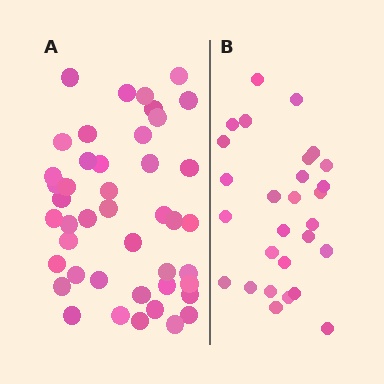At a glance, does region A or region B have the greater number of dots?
Region A (the left region) has more dots.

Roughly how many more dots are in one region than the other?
Region A has approximately 15 more dots than region B.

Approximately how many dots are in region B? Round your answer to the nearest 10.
About 30 dots. (The exact count is 28, which rounds to 30.)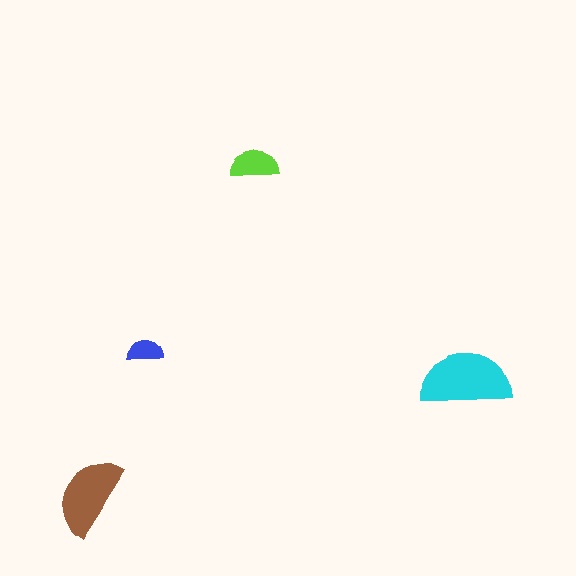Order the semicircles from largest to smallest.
the cyan one, the brown one, the lime one, the blue one.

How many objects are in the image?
There are 4 objects in the image.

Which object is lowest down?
The brown semicircle is bottommost.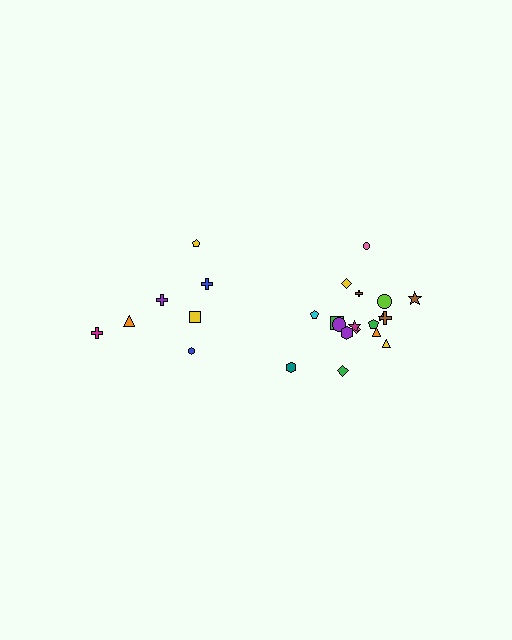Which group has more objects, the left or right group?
The right group.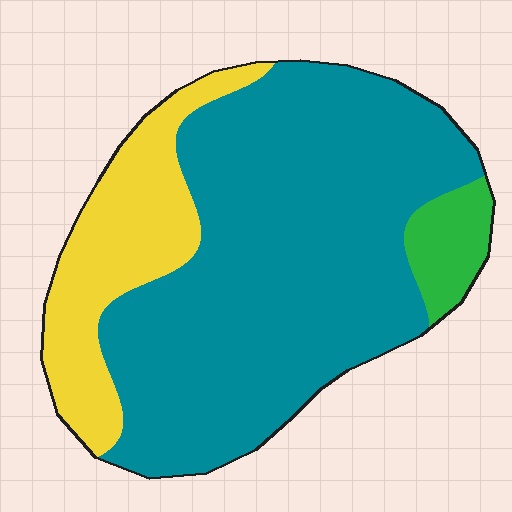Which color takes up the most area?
Teal, at roughly 70%.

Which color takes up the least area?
Green, at roughly 5%.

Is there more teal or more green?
Teal.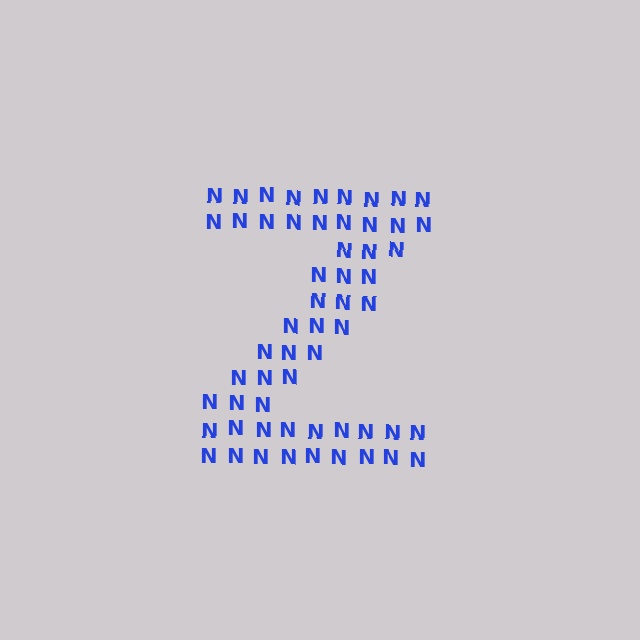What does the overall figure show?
The overall figure shows the letter Z.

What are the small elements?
The small elements are letter N's.